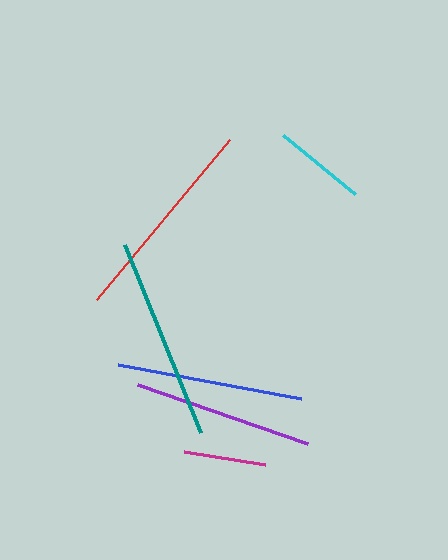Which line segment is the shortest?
The magenta line is the shortest at approximately 82 pixels.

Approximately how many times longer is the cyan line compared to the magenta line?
The cyan line is approximately 1.1 times the length of the magenta line.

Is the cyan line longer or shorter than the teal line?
The teal line is longer than the cyan line.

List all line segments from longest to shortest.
From longest to shortest: red, teal, blue, purple, cyan, magenta.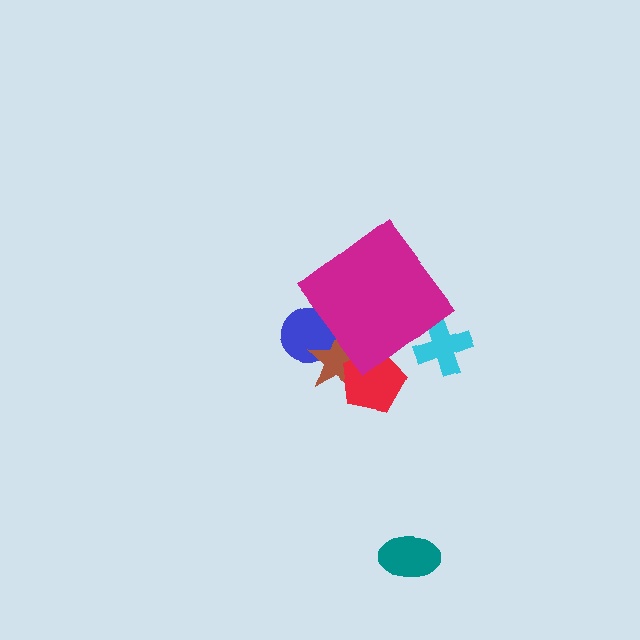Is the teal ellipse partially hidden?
No, the teal ellipse is fully visible.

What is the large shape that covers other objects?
A magenta diamond.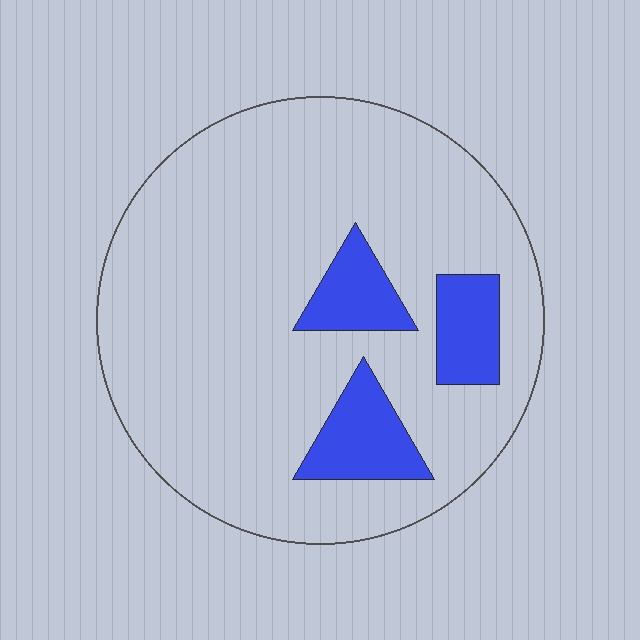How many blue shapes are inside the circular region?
3.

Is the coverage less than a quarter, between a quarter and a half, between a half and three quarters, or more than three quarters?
Less than a quarter.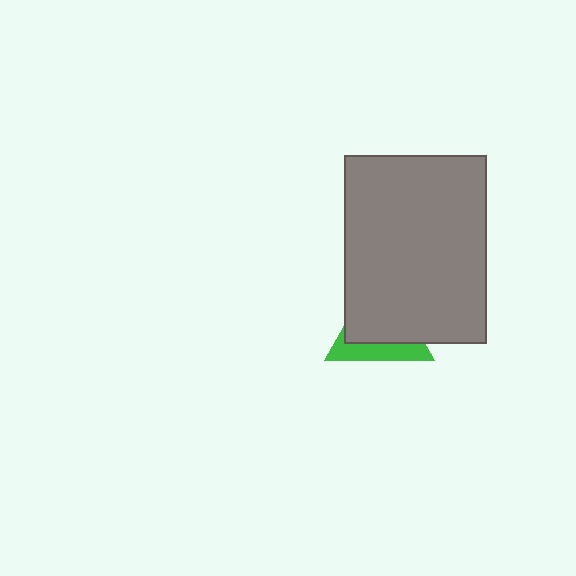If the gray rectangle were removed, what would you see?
You would see the complete green triangle.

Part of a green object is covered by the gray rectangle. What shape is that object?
It is a triangle.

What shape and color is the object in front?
The object in front is a gray rectangle.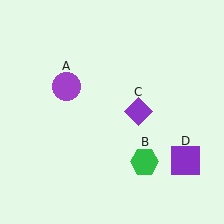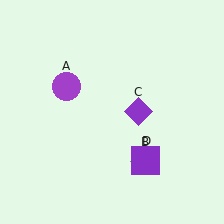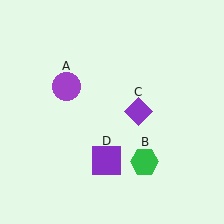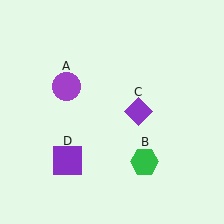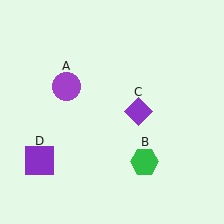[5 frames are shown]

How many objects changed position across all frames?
1 object changed position: purple square (object D).